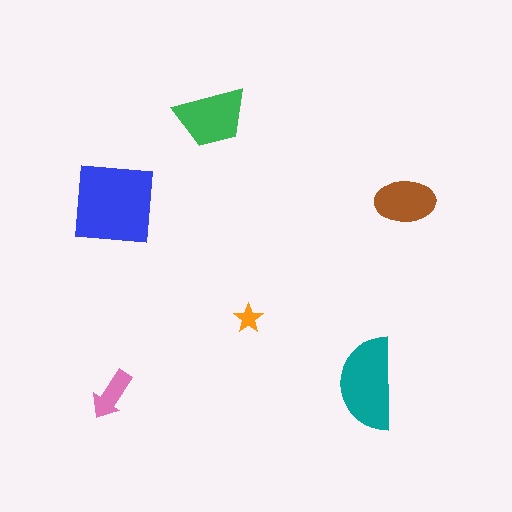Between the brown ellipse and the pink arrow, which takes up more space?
The brown ellipse.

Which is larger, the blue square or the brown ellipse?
The blue square.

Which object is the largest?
The blue square.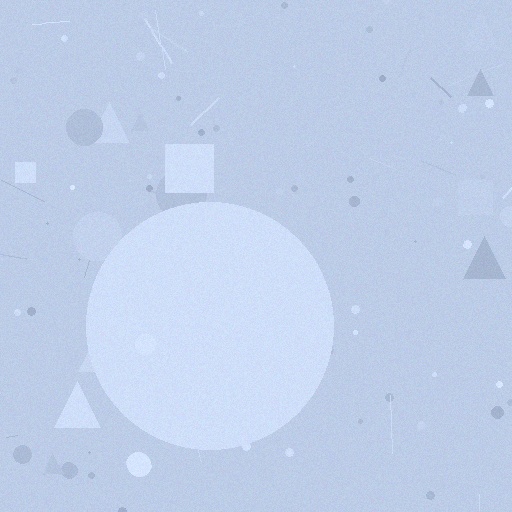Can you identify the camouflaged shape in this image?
The camouflaged shape is a circle.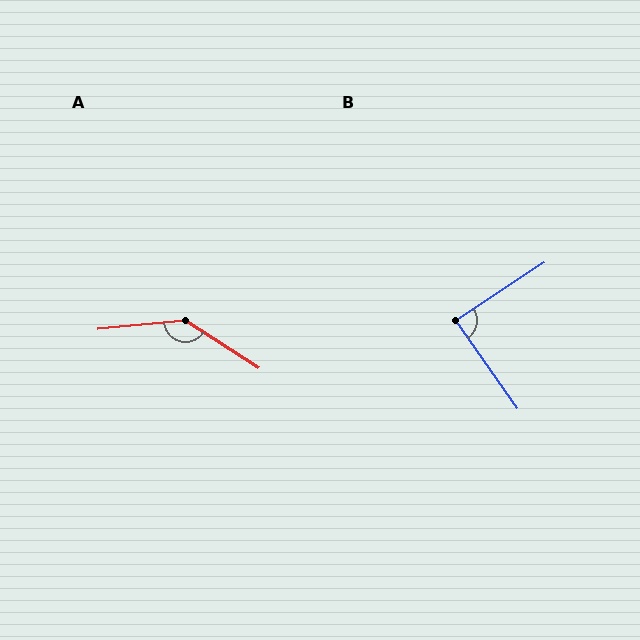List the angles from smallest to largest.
B (88°), A (141°).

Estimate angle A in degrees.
Approximately 141 degrees.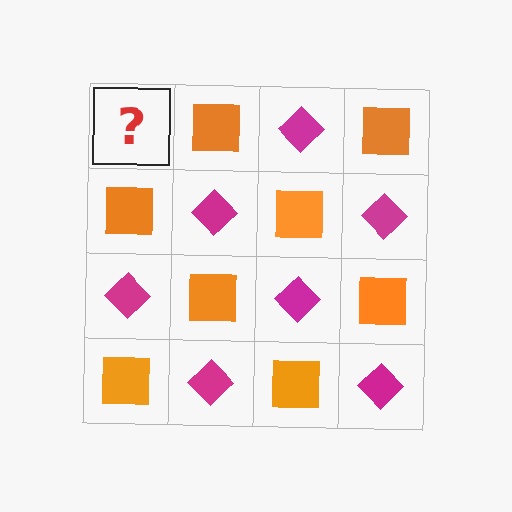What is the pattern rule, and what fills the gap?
The rule is that it alternates magenta diamond and orange square in a checkerboard pattern. The gap should be filled with a magenta diamond.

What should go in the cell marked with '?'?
The missing cell should contain a magenta diamond.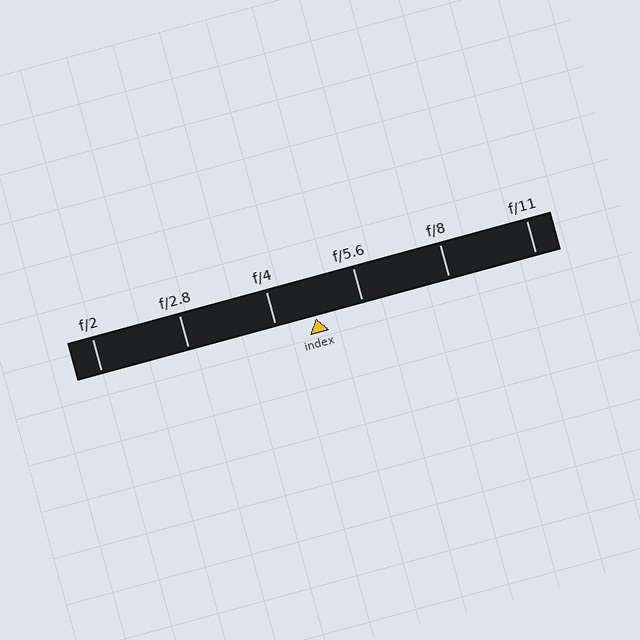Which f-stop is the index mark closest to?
The index mark is closest to f/4.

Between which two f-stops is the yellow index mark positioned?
The index mark is between f/4 and f/5.6.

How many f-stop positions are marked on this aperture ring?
There are 6 f-stop positions marked.